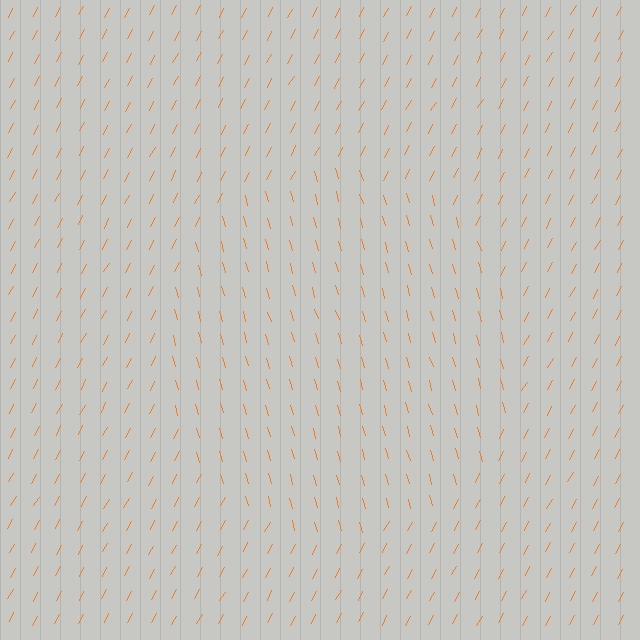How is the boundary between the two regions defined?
The boundary is defined purely by a change in line orientation (approximately 45 degrees difference). All lines are the same color and thickness.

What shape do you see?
I see a circle.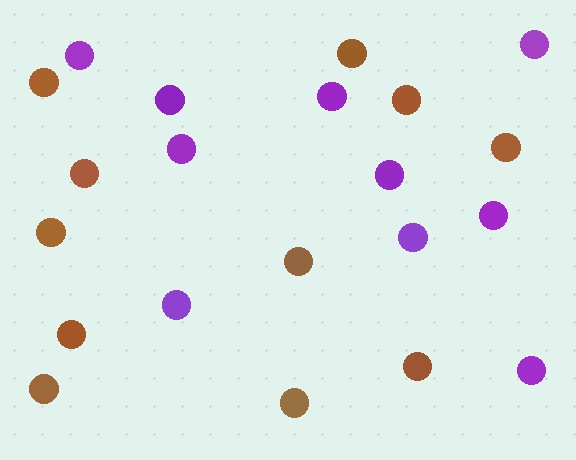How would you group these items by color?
There are 2 groups: one group of purple circles (10) and one group of brown circles (11).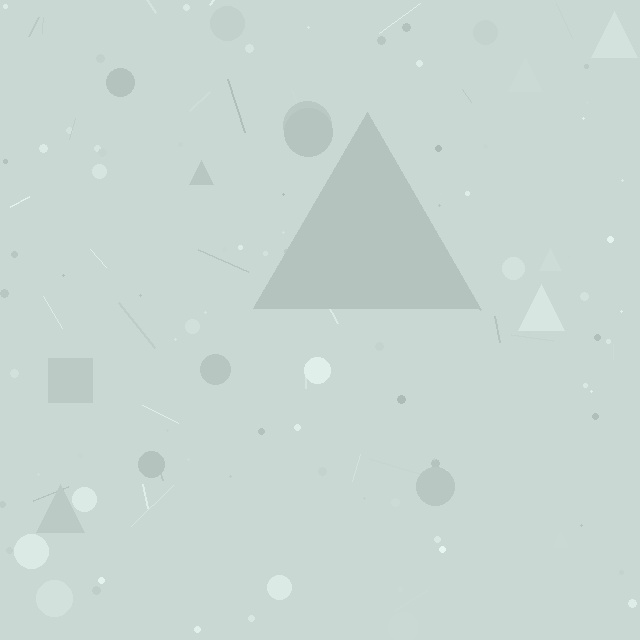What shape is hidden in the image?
A triangle is hidden in the image.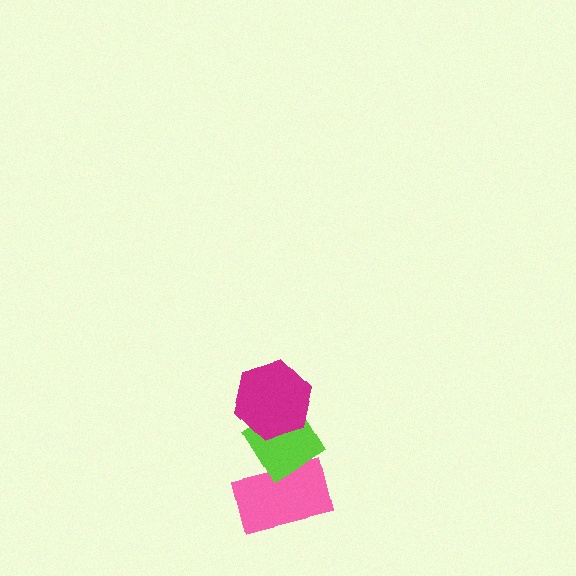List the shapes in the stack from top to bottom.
From top to bottom: the magenta hexagon, the lime diamond, the pink rectangle.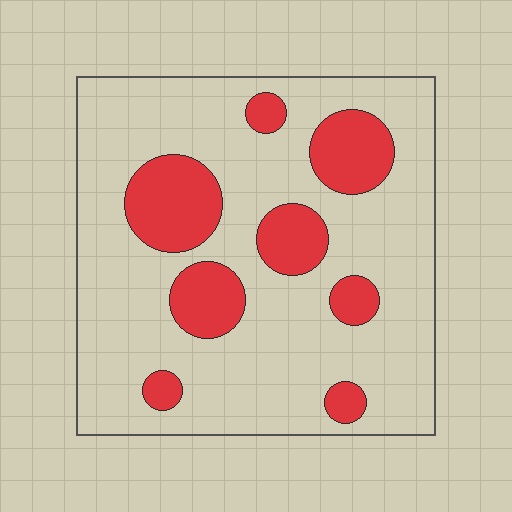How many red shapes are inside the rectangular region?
8.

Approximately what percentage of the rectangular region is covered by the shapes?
Approximately 20%.